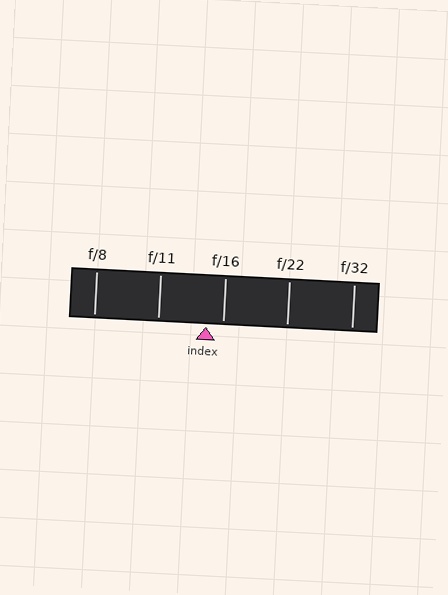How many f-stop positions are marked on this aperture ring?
There are 5 f-stop positions marked.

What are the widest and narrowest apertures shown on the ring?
The widest aperture shown is f/8 and the narrowest is f/32.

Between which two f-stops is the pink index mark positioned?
The index mark is between f/11 and f/16.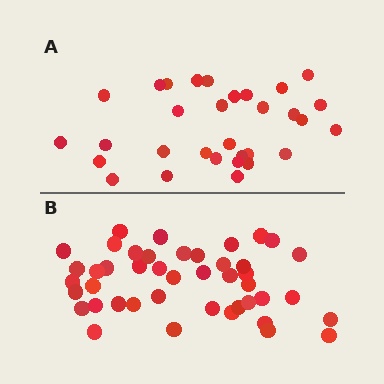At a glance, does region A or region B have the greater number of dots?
Region B (the bottom region) has more dots.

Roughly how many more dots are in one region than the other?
Region B has approximately 15 more dots than region A.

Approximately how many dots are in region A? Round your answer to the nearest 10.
About 30 dots. (The exact count is 31, which rounds to 30.)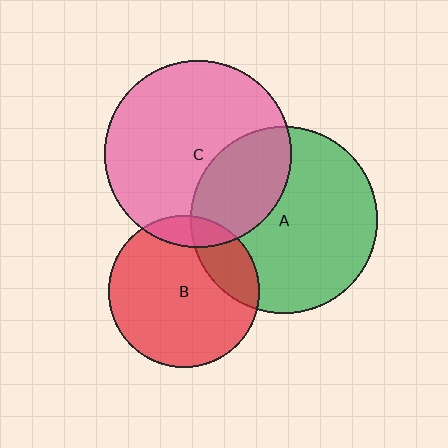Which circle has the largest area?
Circle C (pink).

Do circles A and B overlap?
Yes.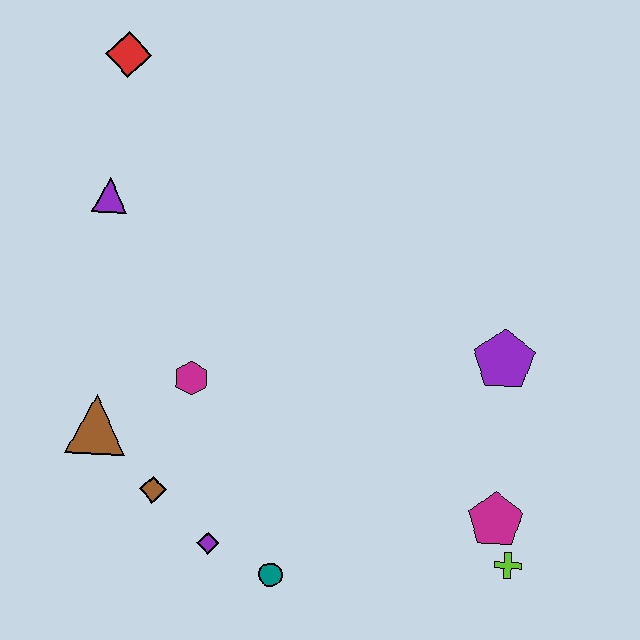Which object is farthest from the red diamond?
The lime cross is farthest from the red diamond.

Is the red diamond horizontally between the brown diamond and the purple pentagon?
No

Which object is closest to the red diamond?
The purple triangle is closest to the red diamond.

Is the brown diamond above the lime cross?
Yes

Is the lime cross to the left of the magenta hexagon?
No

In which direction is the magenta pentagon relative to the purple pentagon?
The magenta pentagon is below the purple pentagon.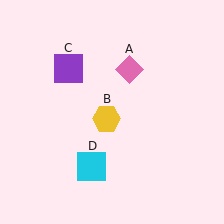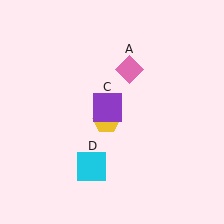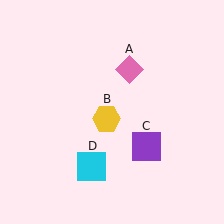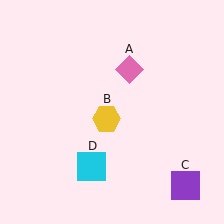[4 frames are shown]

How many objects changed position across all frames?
1 object changed position: purple square (object C).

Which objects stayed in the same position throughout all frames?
Pink diamond (object A) and yellow hexagon (object B) and cyan square (object D) remained stationary.